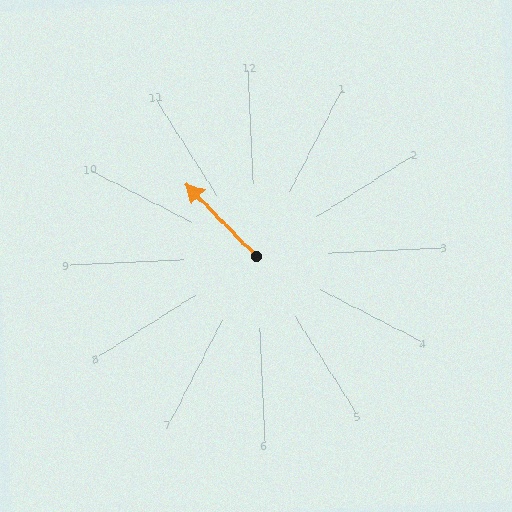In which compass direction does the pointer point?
Northwest.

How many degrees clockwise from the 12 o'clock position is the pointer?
Approximately 318 degrees.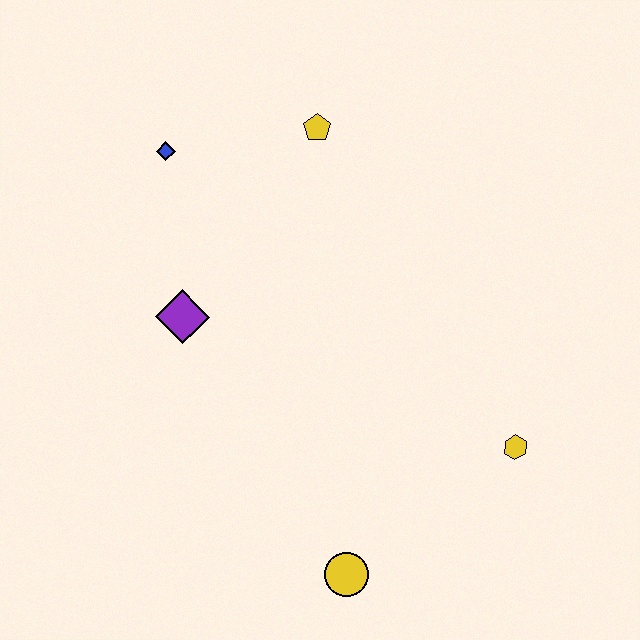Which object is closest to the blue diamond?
The yellow pentagon is closest to the blue diamond.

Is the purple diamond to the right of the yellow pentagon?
No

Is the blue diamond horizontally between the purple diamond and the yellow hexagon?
No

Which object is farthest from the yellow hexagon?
The blue diamond is farthest from the yellow hexagon.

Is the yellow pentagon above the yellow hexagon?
Yes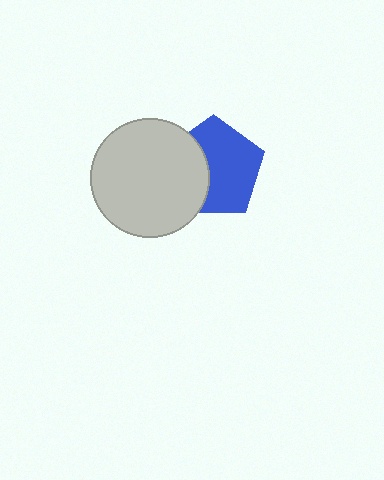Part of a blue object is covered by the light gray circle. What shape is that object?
It is a pentagon.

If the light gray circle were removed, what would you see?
You would see the complete blue pentagon.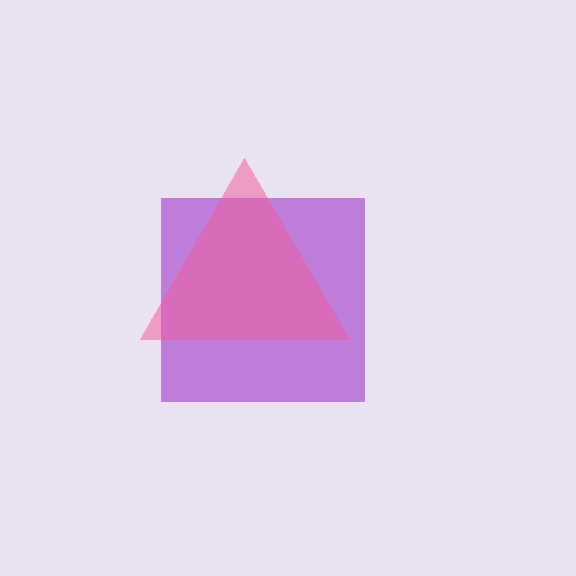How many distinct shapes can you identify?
There are 2 distinct shapes: a purple square, a pink triangle.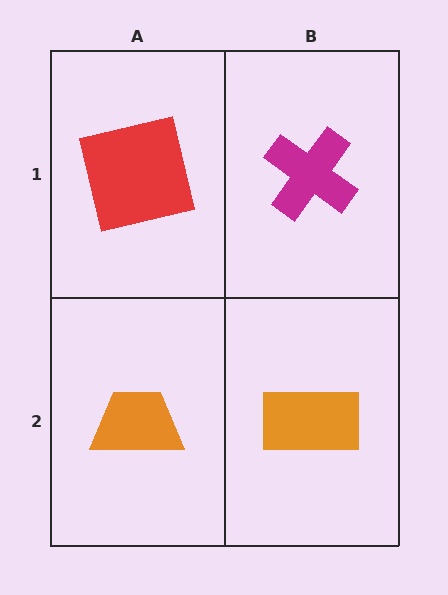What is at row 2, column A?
An orange trapezoid.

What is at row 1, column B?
A magenta cross.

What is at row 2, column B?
An orange rectangle.